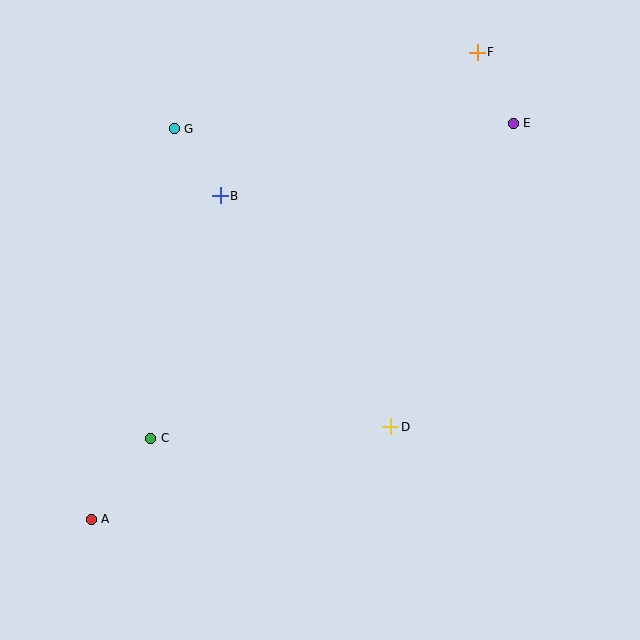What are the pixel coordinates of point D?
Point D is at (391, 427).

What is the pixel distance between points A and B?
The distance between A and B is 348 pixels.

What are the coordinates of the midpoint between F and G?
The midpoint between F and G is at (326, 90).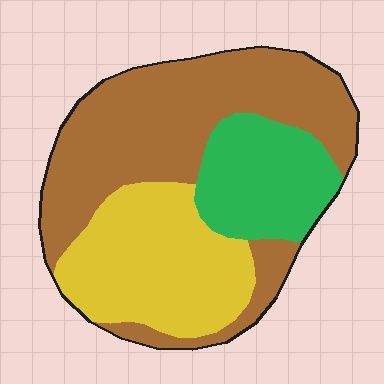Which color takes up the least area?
Green, at roughly 20%.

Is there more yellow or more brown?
Brown.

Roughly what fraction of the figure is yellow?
Yellow covers roughly 30% of the figure.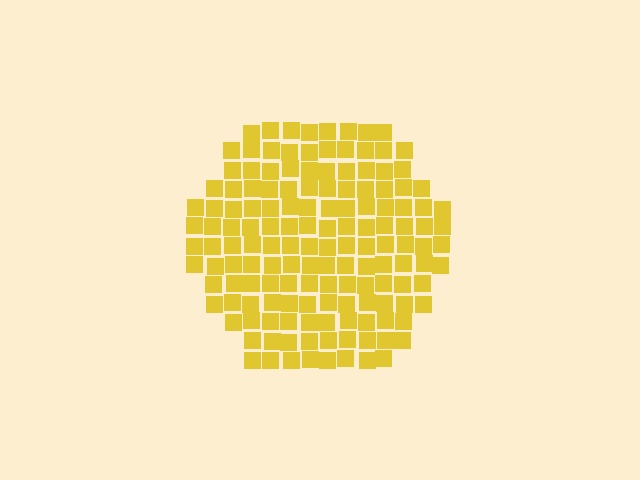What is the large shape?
The large shape is a hexagon.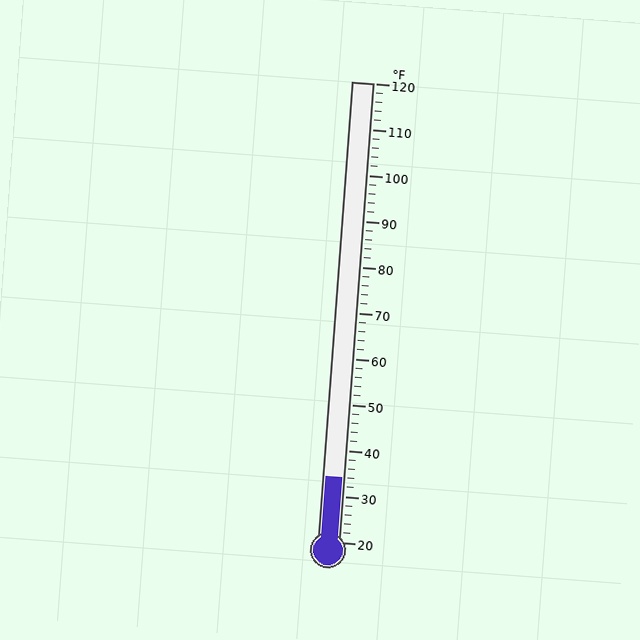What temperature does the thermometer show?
The thermometer shows approximately 34°F.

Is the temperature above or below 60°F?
The temperature is below 60°F.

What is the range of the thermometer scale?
The thermometer scale ranges from 20°F to 120°F.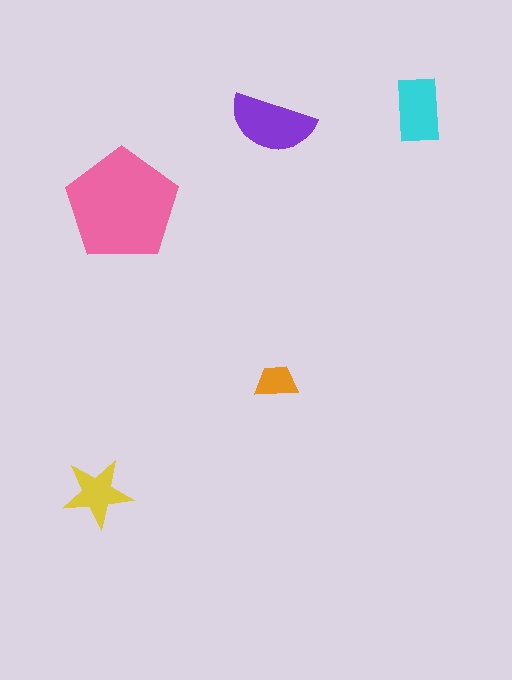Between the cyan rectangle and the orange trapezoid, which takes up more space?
The cyan rectangle.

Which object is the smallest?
The orange trapezoid.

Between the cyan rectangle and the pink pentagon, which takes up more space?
The pink pentagon.